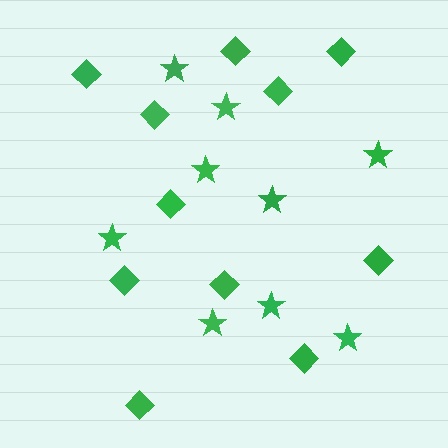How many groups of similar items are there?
There are 2 groups: one group of diamonds (11) and one group of stars (9).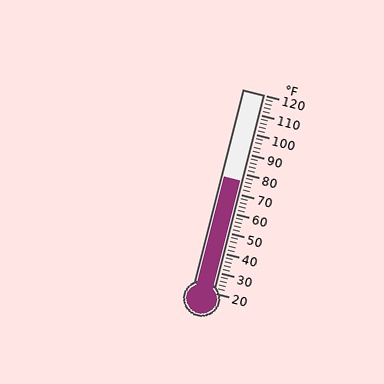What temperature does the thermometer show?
The thermometer shows approximately 76°F.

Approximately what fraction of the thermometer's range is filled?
The thermometer is filled to approximately 55% of its range.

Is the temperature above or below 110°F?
The temperature is below 110°F.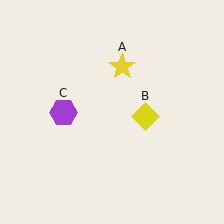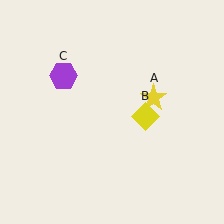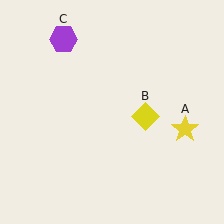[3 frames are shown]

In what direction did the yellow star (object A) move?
The yellow star (object A) moved down and to the right.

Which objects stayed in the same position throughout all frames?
Yellow diamond (object B) remained stationary.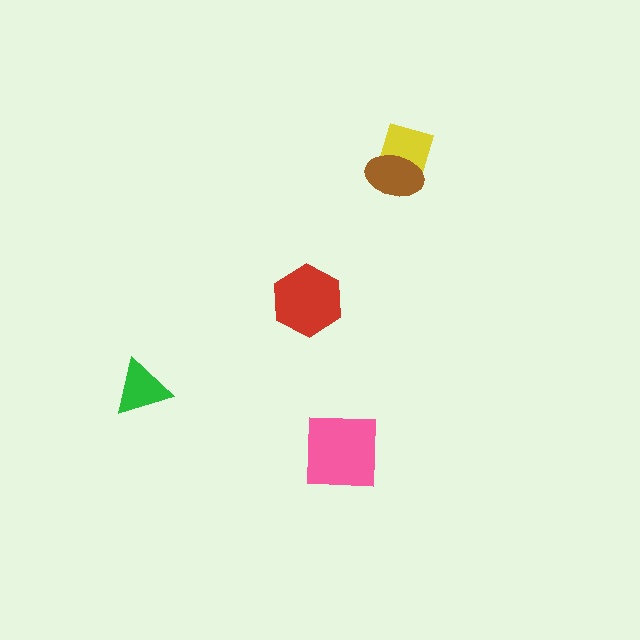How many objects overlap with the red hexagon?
0 objects overlap with the red hexagon.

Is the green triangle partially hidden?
No, no other shape covers it.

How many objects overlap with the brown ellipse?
1 object overlaps with the brown ellipse.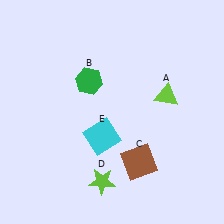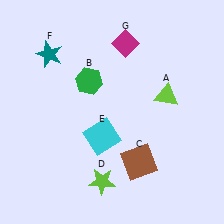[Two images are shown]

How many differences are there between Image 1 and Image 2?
There are 2 differences between the two images.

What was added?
A teal star (F), a magenta diamond (G) were added in Image 2.